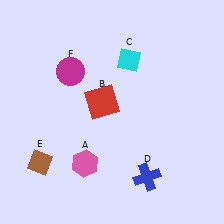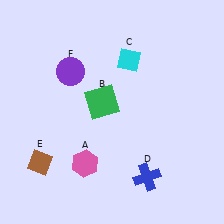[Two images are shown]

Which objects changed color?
B changed from red to green. F changed from magenta to purple.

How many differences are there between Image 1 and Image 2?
There are 2 differences between the two images.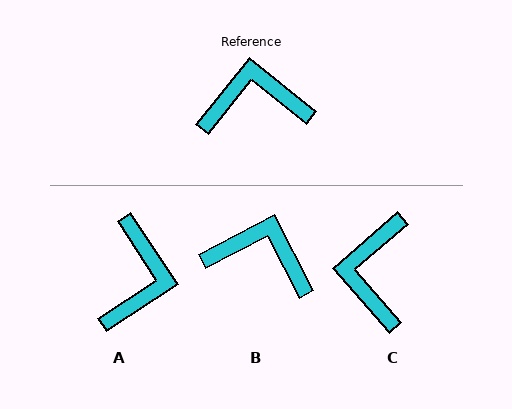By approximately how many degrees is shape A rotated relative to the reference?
Approximately 108 degrees clockwise.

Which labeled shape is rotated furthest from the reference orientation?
A, about 108 degrees away.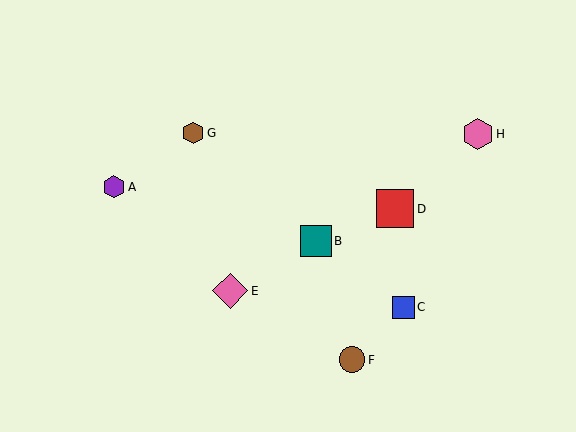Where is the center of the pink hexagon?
The center of the pink hexagon is at (478, 134).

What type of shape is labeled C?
Shape C is a blue square.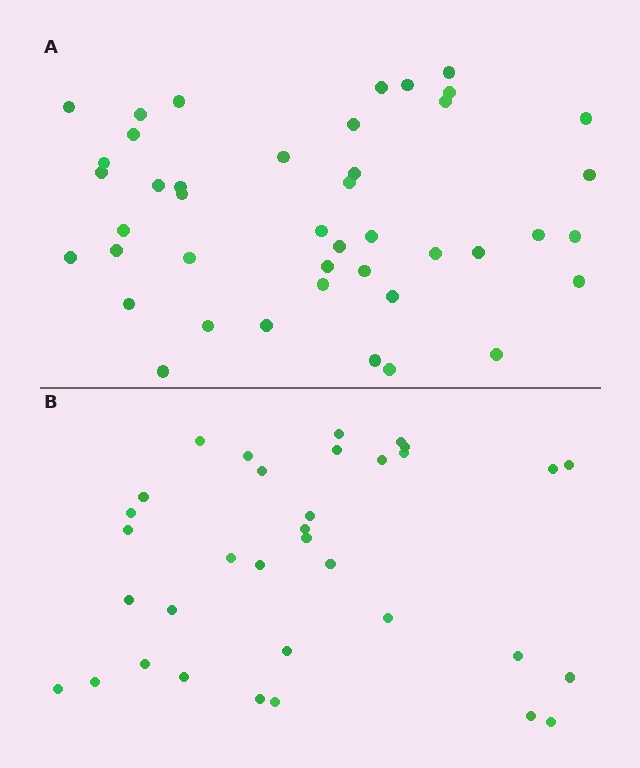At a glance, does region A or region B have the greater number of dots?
Region A (the top region) has more dots.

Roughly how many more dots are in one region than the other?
Region A has roughly 8 or so more dots than region B.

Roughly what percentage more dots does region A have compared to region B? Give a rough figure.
About 25% more.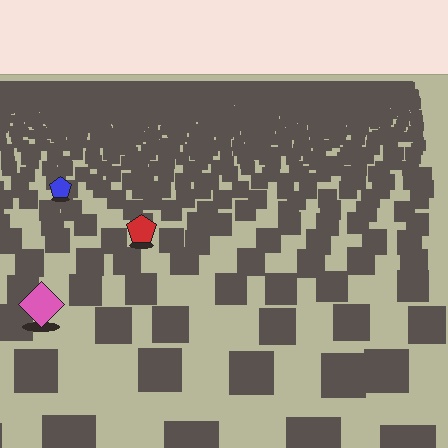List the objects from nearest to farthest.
From nearest to farthest: the pink diamond, the red pentagon, the blue pentagon.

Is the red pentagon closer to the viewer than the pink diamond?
No. The pink diamond is closer — you can tell from the texture gradient: the ground texture is coarser near it.